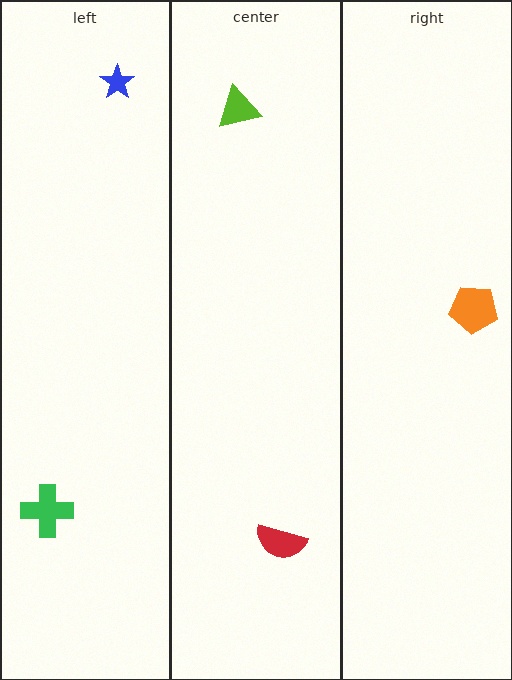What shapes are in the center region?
The red semicircle, the lime triangle.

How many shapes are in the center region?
2.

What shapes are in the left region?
The green cross, the blue star.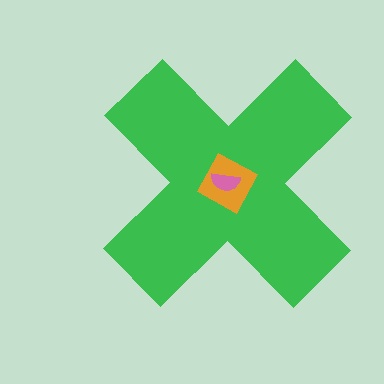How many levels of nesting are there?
3.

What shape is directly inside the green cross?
The orange diamond.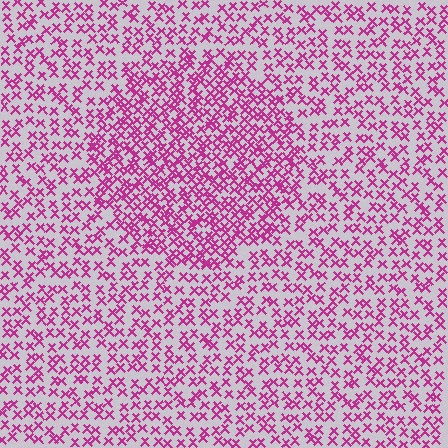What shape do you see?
I see a circle.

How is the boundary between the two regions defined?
The boundary is defined by a change in element density (approximately 1.8x ratio). All elements are the same color, size, and shape.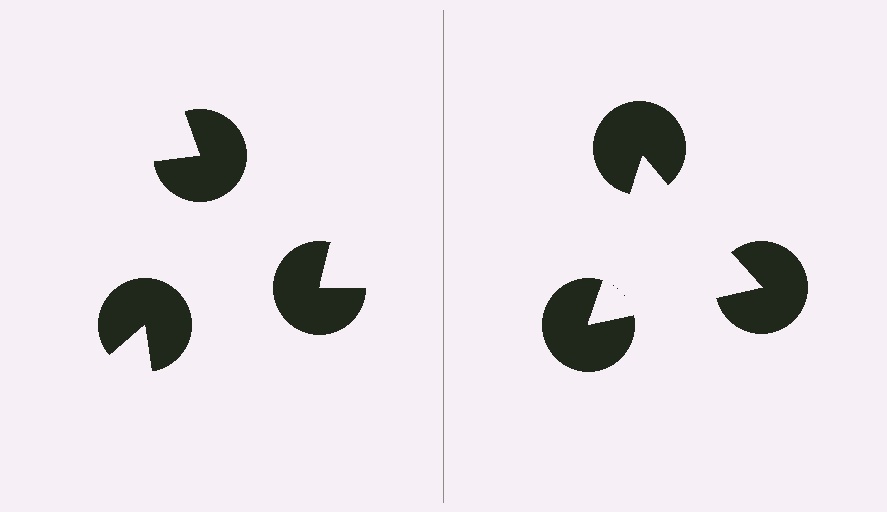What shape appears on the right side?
An illusory triangle.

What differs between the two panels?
The pac-man discs are positioned identically on both sides; only the wedge orientations differ. On the right they align to a triangle; on the left they are misaligned.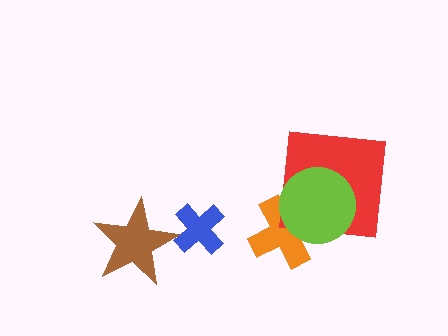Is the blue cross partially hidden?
Yes, it is partially covered by another shape.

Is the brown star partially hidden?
No, no other shape covers it.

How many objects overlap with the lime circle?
2 objects overlap with the lime circle.